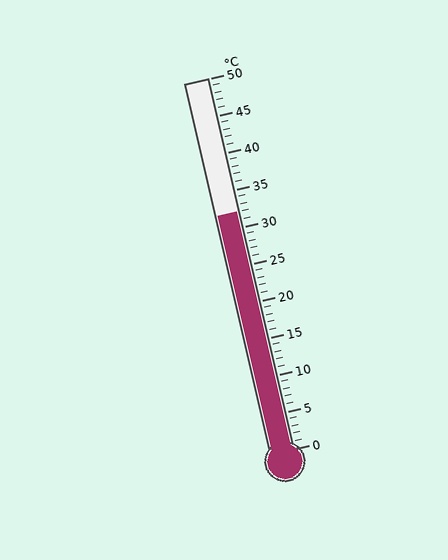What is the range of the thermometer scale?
The thermometer scale ranges from 0°C to 50°C.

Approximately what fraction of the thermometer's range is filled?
The thermometer is filled to approximately 65% of its range.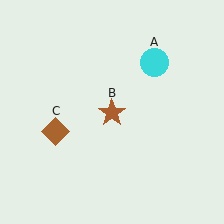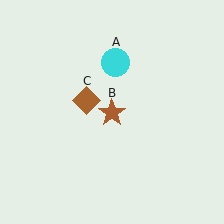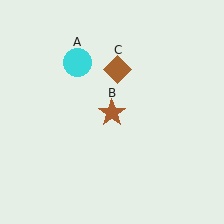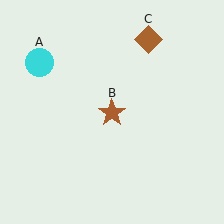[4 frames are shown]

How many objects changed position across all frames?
2 objects changed position: cyan circle (object A), brown diamond (object C).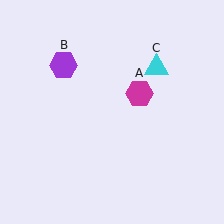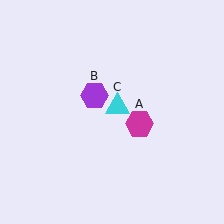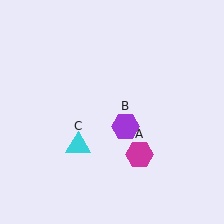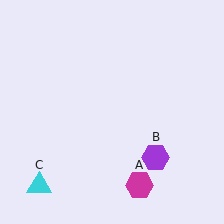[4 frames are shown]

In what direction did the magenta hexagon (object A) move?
The magenta hexagon (object A) moved down.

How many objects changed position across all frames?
3 objects changed position: magenta hexagon (object A), purple hexagon (object B), cyan triangle (object C).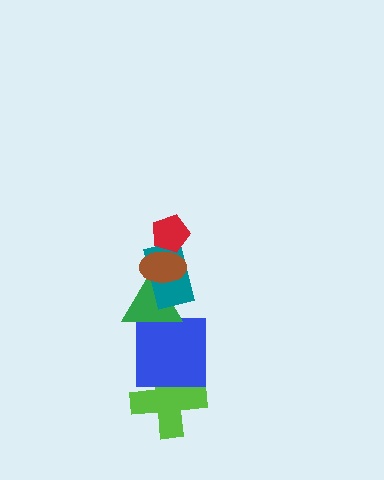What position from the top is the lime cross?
The lime cross is 6th from the top.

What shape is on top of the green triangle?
The teal rectangle is on top of the green triangle.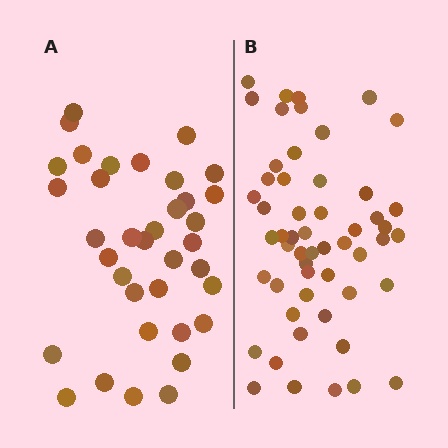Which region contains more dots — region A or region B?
Region B (the right region) has more dots.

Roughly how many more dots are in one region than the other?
Region B has approximately 20 more dots than region A.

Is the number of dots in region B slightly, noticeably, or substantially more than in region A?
Region B has substantially more. The ratio is roughly 1.5 to 1.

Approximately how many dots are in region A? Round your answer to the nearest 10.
About 40 dots. (The exact count is 36, which rounds to 40.)